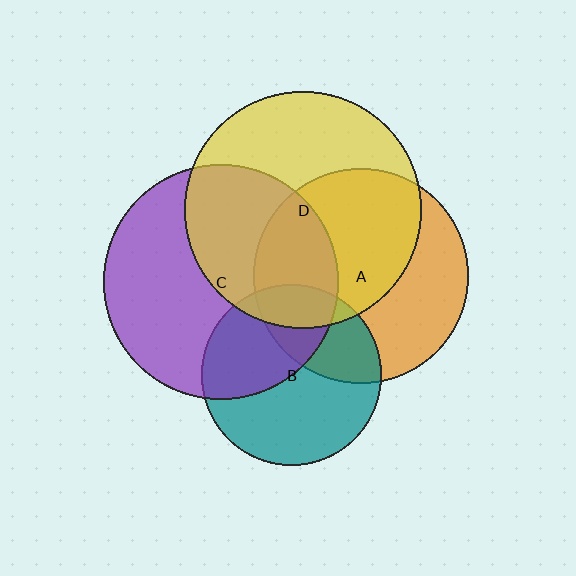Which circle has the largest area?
Circle D (yellow).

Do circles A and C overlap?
Yes.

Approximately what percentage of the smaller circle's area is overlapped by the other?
Approximately 30%.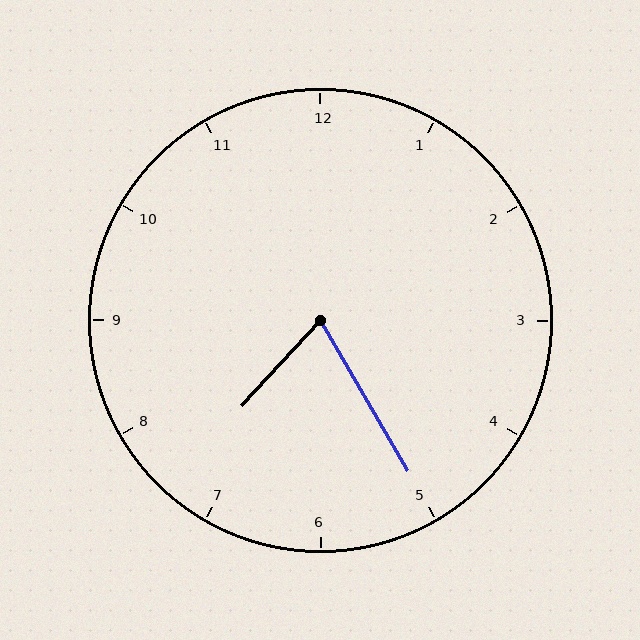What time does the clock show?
7:25.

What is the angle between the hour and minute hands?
Approximately 72 degrees.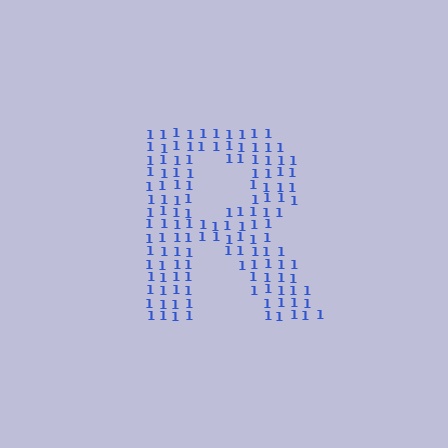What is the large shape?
The large shape is the letter R.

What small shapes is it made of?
It is made of small digit 1's.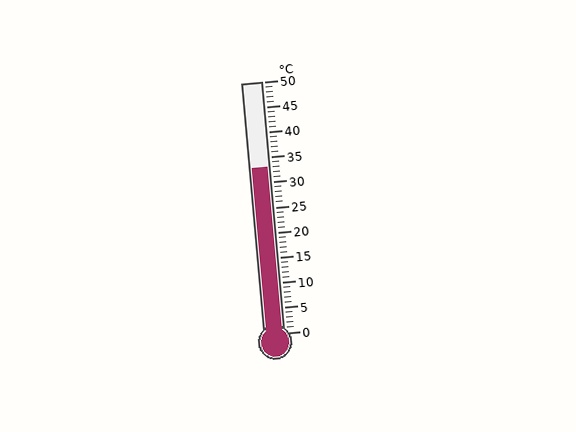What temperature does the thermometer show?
The thermometer shows approximately 33°C.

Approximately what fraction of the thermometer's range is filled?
The thermometer is filled to approximately 65% of its range.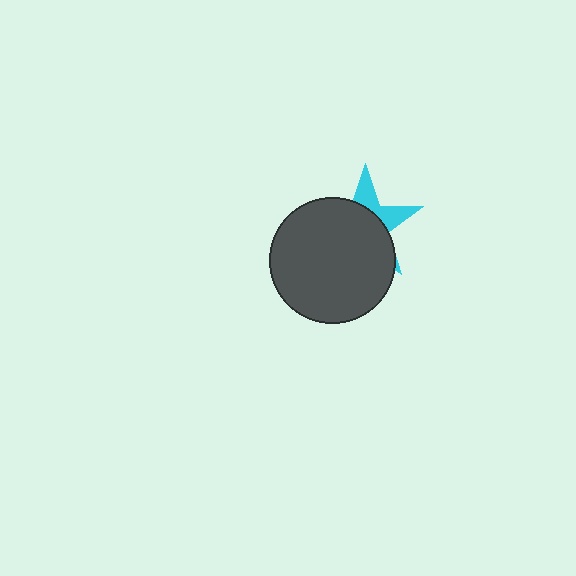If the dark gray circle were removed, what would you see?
You would see the complete cyan star.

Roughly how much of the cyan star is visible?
A small part of it is visible (roughly 31%).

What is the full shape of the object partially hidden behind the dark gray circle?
The partially hidden object is a cyan star.